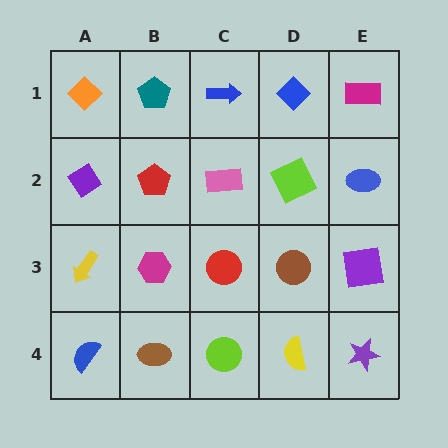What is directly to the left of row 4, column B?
A blue semicircle.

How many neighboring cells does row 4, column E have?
2.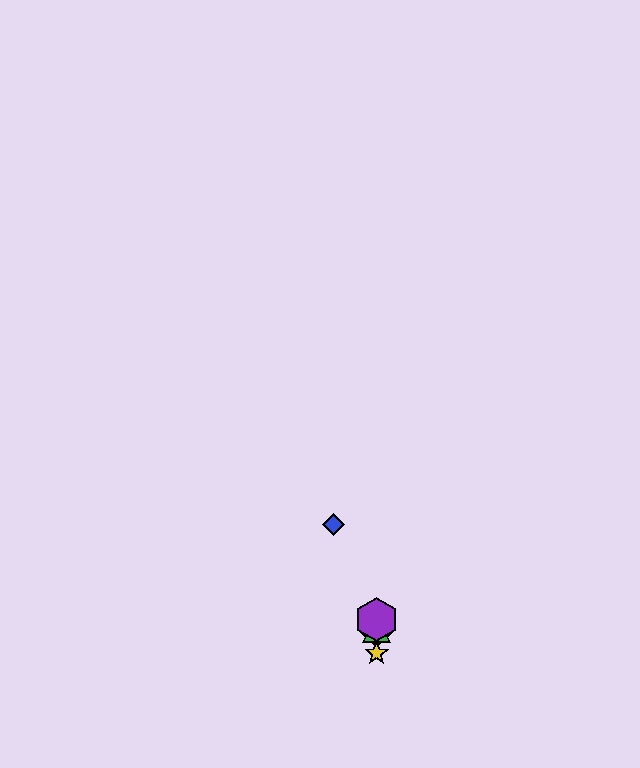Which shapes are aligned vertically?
The red diamond, the green triangle, the yellow star, the purple hexagon are aligned vertically.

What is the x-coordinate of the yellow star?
The yellow star is at x≈377.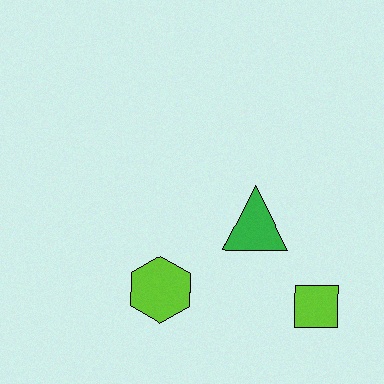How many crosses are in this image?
There are no crosses.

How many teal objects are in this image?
There are no teal objects.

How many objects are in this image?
There are 3 objects.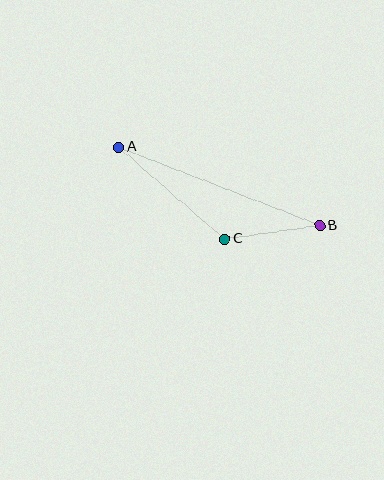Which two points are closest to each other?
Points B and C are closest to each other.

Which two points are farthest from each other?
Points A and B are farthest from each other.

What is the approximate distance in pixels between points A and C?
The distance between A and C is approximately 140 pixels.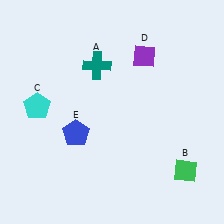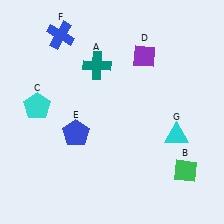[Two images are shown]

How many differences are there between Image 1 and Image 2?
There are 2 differences between the two images.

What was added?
A blue cross (F), a cyan triangle (G) were added in Image 2.